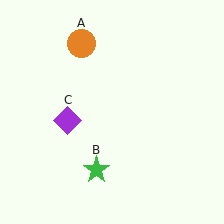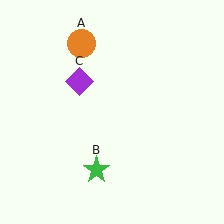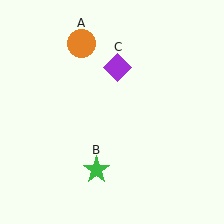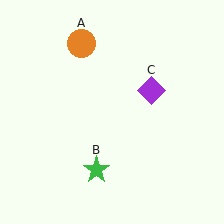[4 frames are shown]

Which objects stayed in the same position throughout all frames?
Orange circle (object A) and green star (object B) remained stationary.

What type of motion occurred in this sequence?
The purple diamond (object C) rotated clockwise around the center of the scene.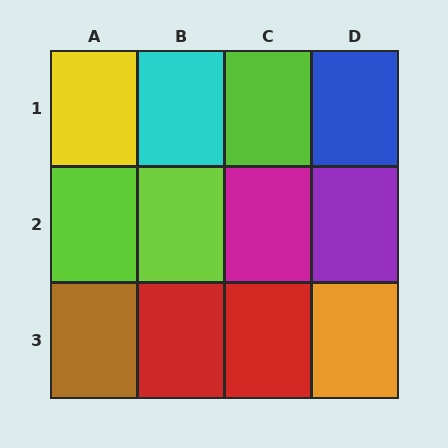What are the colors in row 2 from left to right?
Lime, lime, magenta, purple.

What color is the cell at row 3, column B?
Red.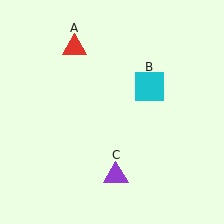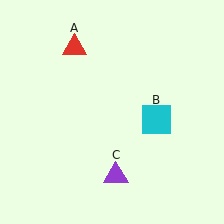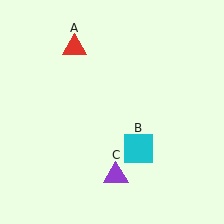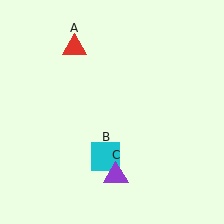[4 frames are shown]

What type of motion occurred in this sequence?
The cyan square (object B) rotated clockwise around the center of the scene.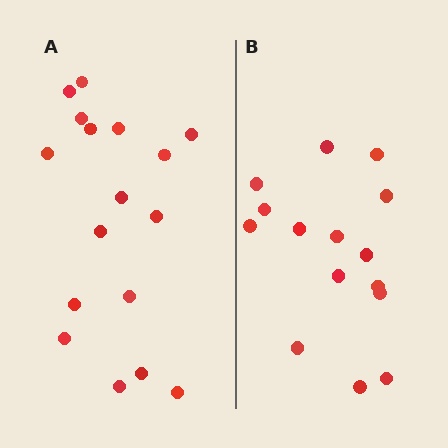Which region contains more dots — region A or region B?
Region A (the left region) has more dots.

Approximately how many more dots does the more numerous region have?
Region A has just a few more — roughly 2 or 3 more dots than region B.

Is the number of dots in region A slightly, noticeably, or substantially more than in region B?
Region A has only slightly more — the two regions are fairly close. The ratio is roughly 1.1 to 1.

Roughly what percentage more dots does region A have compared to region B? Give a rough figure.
About 15% more.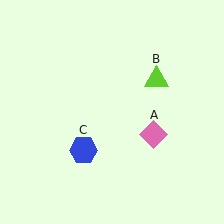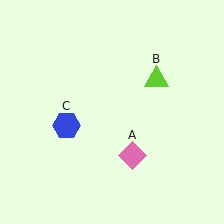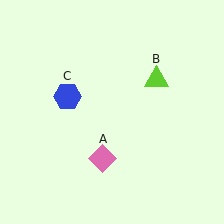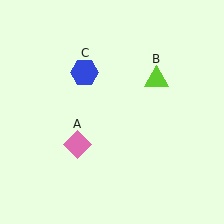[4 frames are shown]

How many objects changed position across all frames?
2 objects changed position: pink diamond (object A), blue hexagon (object C).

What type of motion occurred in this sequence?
The pink diamond (object A), blue hexagon (object C) rotated clockwise around the center of the scene.